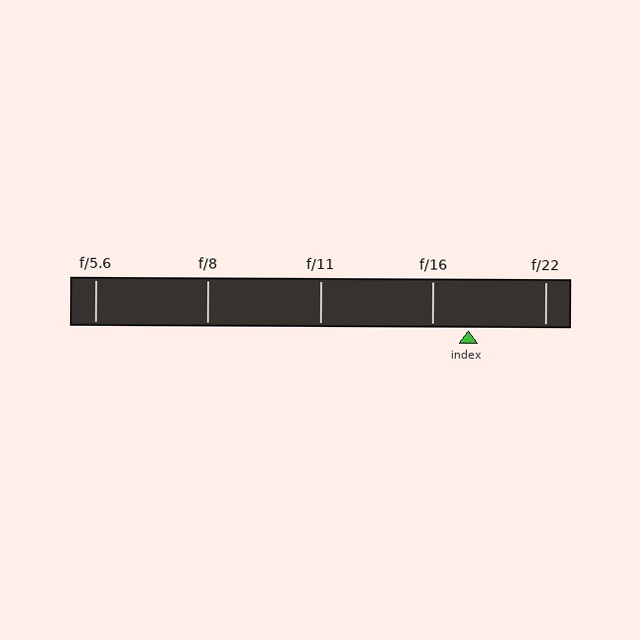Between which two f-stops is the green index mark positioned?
The index mark is between f/16 and f/22.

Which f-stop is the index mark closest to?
The index mark is closest to f/16.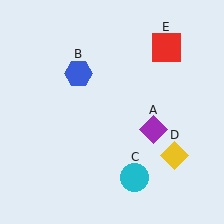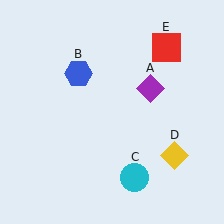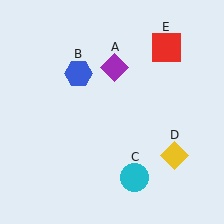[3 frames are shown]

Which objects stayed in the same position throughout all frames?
Blue hexagon (object B) and cyan circle (object C) and yellow diamond (object D) and red square (object E) remained stationary.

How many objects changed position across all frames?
1 object changed position: purple diamond (object A).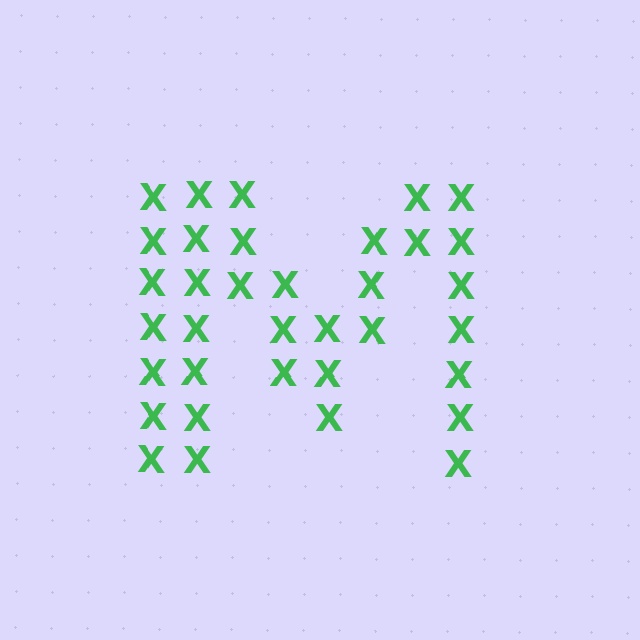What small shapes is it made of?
It is made of small letter X's.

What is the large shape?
The large shape is the letter M.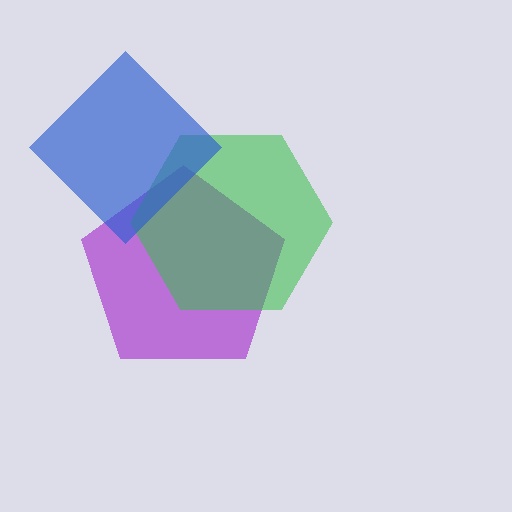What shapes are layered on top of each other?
The layered shapes are: a purple pentagon, a green hexagon, a blue diamond.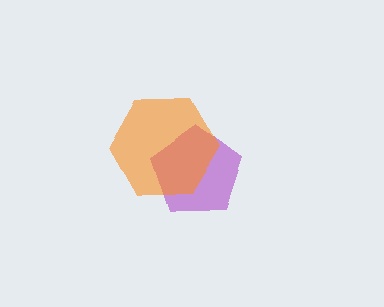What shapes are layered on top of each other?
The layered shapes are: a purple pentagon, an orange hexagon.